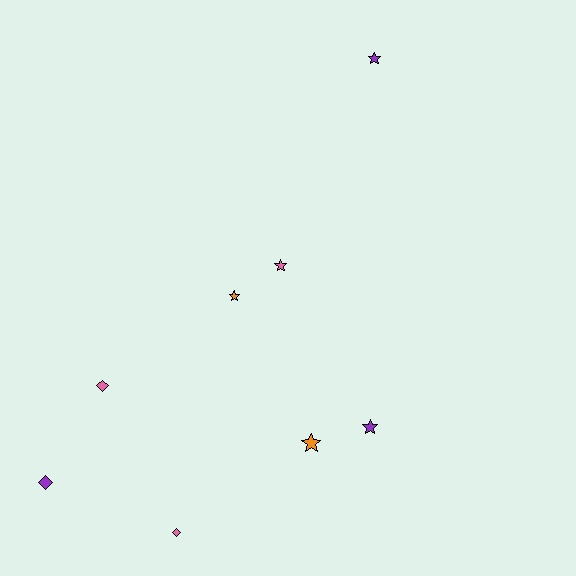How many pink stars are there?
There is 1 pink star.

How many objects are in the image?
There are 8 objects.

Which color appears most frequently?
Pink, with 3 objects.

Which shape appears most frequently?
Star, with 5 objects.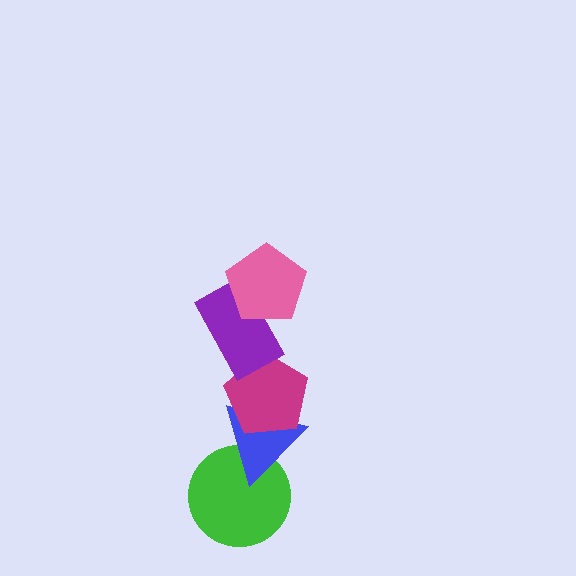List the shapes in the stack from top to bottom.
From top to bottom: the pink pentagon, the purple rectangle, the magenta pentagon, the blue triangle, the green circle.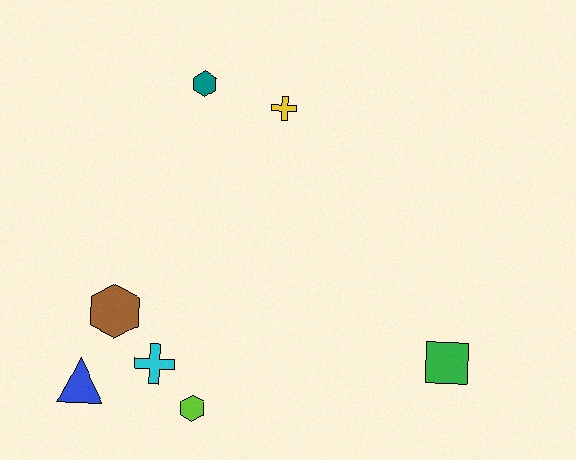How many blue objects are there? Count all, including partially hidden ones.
There is 1 blue object.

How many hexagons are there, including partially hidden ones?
There are 3 hexagons.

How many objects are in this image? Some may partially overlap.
There are 7 objects.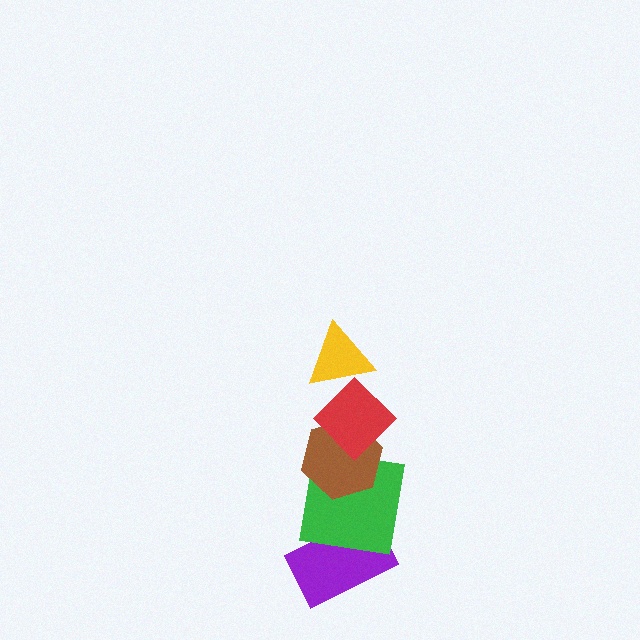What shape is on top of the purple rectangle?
The green square is on top of the purple rectangle.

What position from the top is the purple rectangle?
The purple rectangle is 5th from the top.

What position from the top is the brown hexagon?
The brown hexagon is 3rd from the top.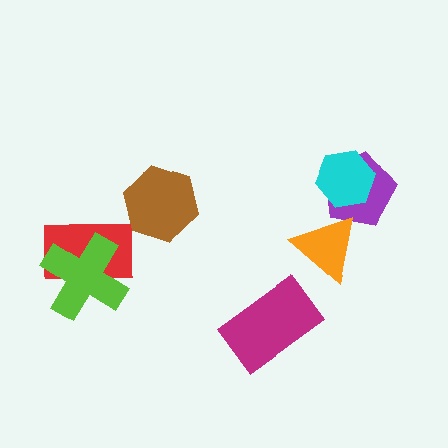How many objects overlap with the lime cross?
1 object overlaps with the lime cross.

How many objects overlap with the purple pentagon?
2 objects overlap with the purple pentagon.